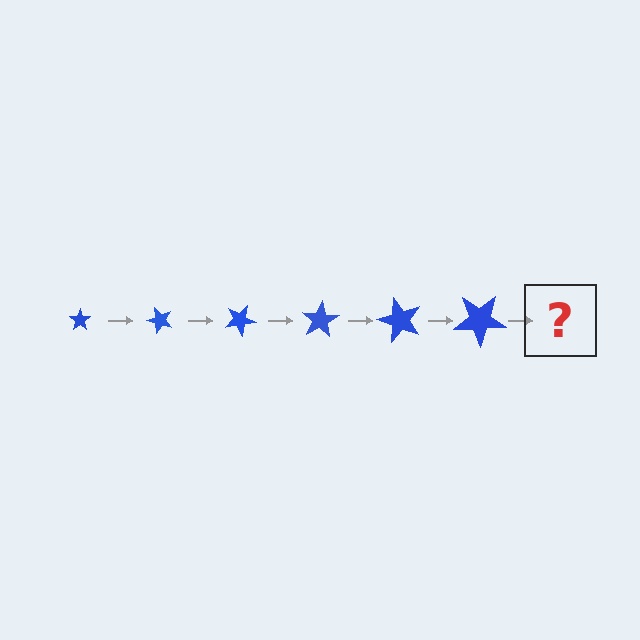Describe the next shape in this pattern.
It should be a star, larger than the previous one and rotated 300 degrees from the start.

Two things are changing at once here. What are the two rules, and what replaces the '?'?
The two rules are that the star grows larger each step and it rotates 50 degrees each step. The '?' should be a star, larger than the previous one and rotated 300 degrees from the start.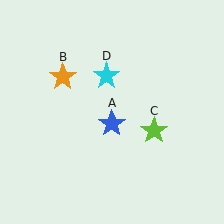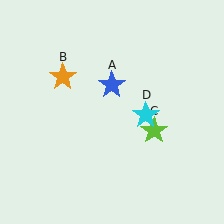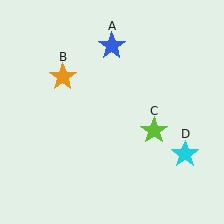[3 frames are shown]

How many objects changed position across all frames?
2 objects changed position: blue star (object A), cyan star (object D).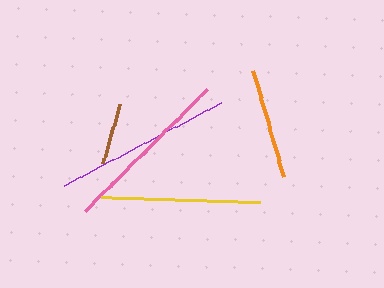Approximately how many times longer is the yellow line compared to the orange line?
The yellow line is approximately 1.4 times the length of the orange line.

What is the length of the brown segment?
The brown segment is approximately 62 pixels long.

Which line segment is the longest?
The purple line is the longest at approximately 178 pixels.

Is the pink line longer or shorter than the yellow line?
The pink line is longer than the yellow line.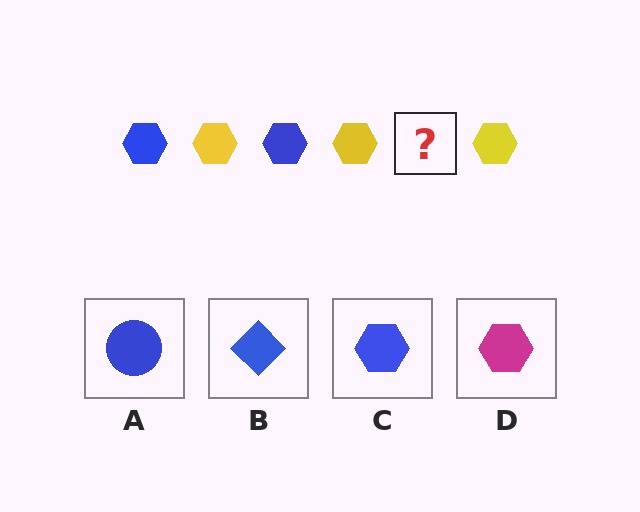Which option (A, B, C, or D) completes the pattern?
C.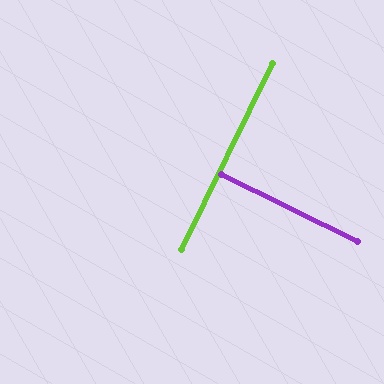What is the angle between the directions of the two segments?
Approximately 90 degrees.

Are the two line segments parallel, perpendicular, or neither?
Perpendicular — they meet at approximately 90°.